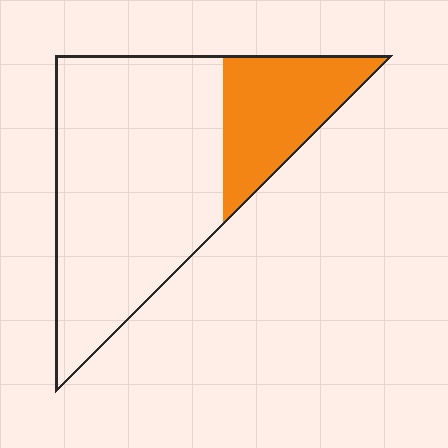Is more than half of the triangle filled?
No.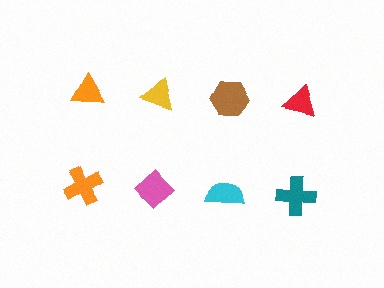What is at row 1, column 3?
A brown hexagon.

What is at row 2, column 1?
An orange cross.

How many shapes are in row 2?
4 shapes.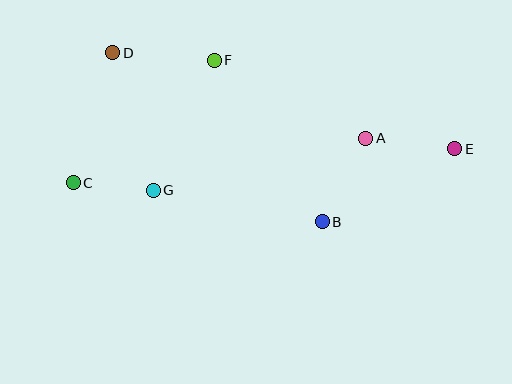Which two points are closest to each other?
Points C and G are closest to each other.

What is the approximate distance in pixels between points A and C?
The distance between A and C is approximately 296 pixels.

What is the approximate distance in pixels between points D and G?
The distance between D and G is approximately 143 pixels.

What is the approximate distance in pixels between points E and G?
The distance between E and G is approximately 305 pixels.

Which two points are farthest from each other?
Points C and E are farthest from each other.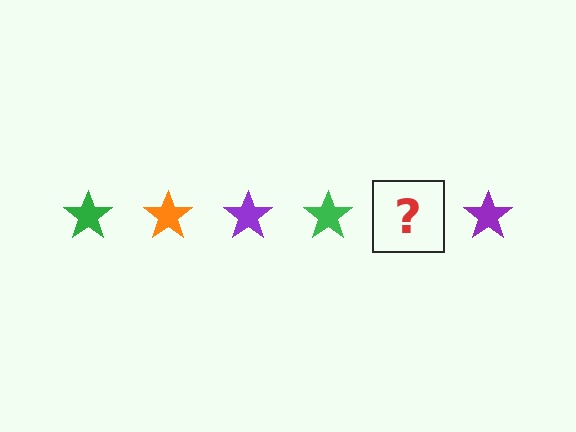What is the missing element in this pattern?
The missing element is an orange star.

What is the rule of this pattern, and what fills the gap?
The rule is that the pattern cycles through green, orange, purple stars. The gap should be filled with an orange star.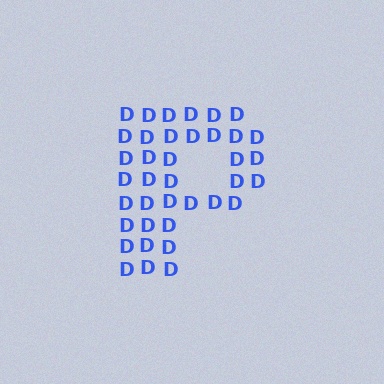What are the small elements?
The small elements are letter D's.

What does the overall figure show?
The overall figure shows the letter P.